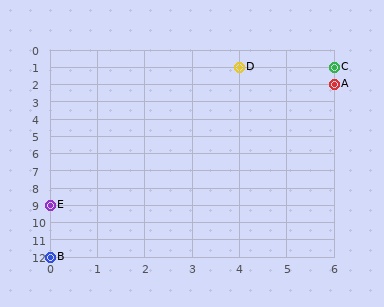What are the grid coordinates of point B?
Point B is at grid coordinates (0, 12).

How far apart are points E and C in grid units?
Points E and C are 6 columns and 8 rows apart (about 10.0 grid units diagonally).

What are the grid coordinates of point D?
Point D is at grid coordinates (4, 1).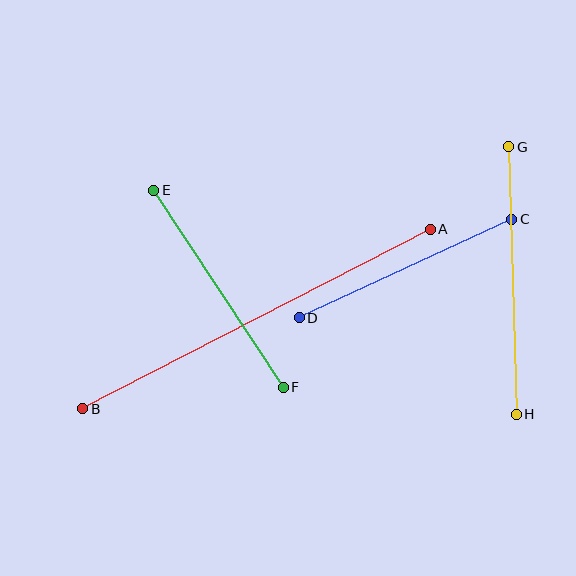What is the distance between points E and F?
The distance is approximately 235 pixels.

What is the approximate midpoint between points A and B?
The midpoint is at approximately (257, 319) pixels.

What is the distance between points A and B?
The distance is approximately 391 pixels.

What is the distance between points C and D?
The distance is approximately 234 pixels.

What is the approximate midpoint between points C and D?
The midpoint is at approximately (405, 269) pixels.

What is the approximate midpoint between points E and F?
The midpoint is at approximately (219, 289) pixels.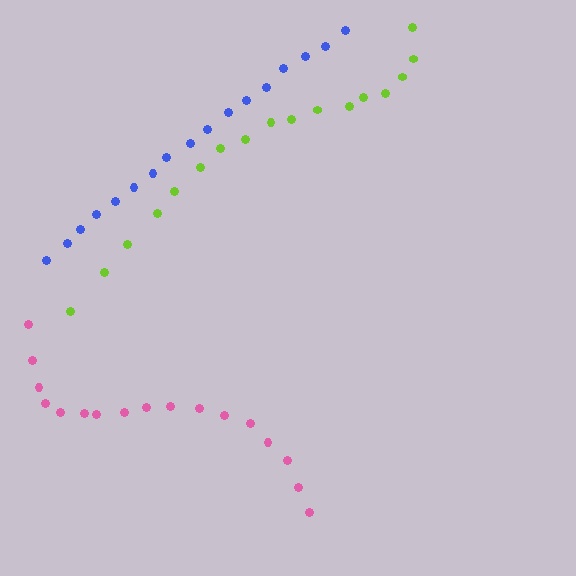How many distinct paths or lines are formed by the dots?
There are 3 distinct paths.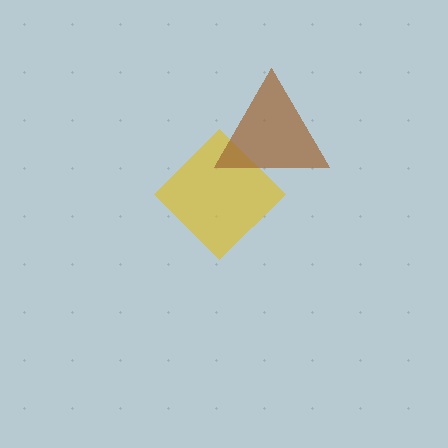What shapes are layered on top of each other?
The layered shapes are: a yellow diamond, a brown triangle.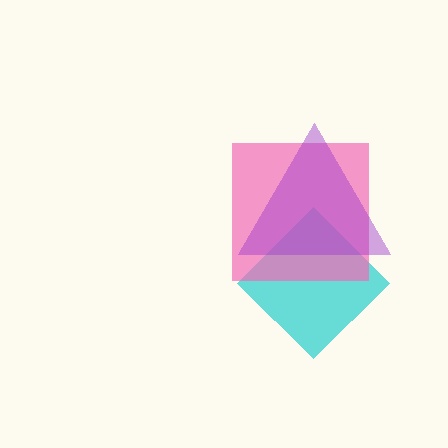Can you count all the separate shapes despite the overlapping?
Yes, there are 3 separate shapes.